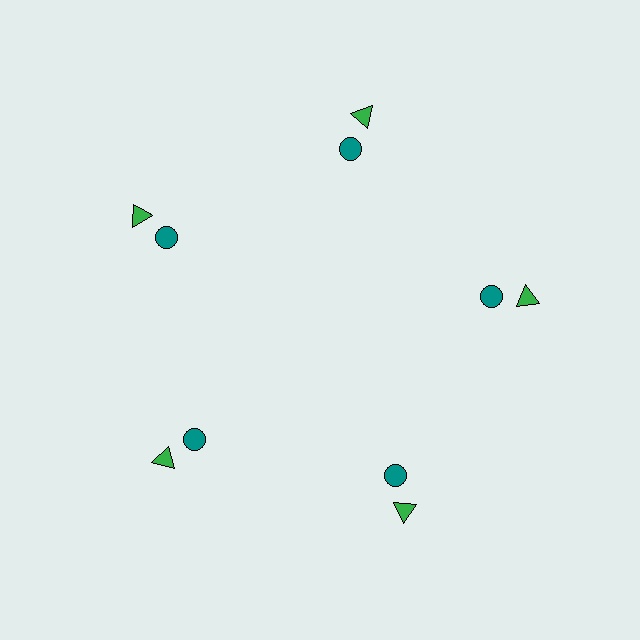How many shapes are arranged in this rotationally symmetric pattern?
There are 10 shapes, arranged in 5 groups of 2.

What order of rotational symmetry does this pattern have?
This pattern has 5-fold rotational symmetry.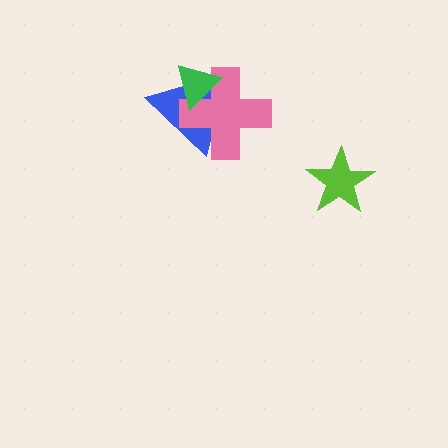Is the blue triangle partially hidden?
Yes, it is partially covered by another shape.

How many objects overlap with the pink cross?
2 objects overlap with the pink cross.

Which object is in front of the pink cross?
The green triangle is in front of the pink cross.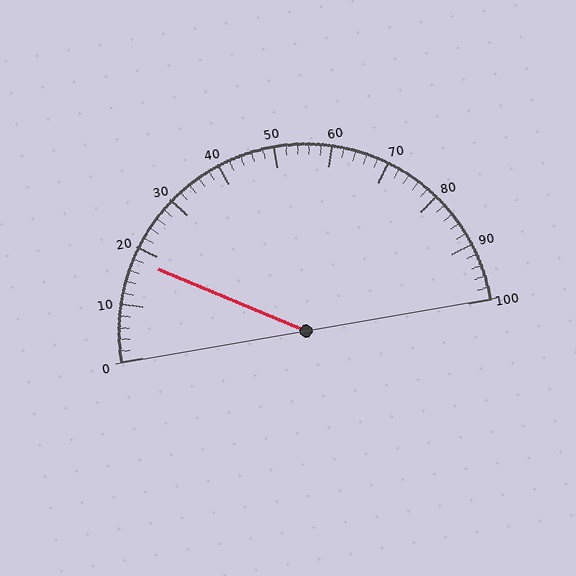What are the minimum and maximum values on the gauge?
The gauge ranges from 0 to 100.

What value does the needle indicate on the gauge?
The needle indicates approximately 18.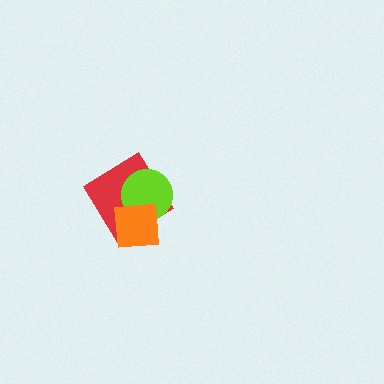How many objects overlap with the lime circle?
2 objects overlap with the lime circle.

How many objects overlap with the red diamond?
2 objects overlap with the red diamond.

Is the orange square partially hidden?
No, no other shape covers it.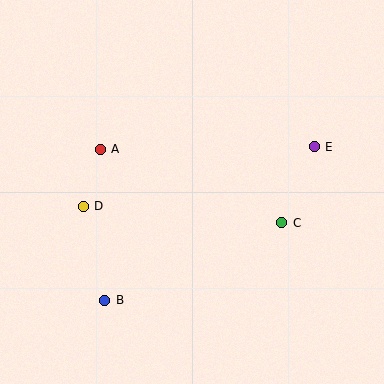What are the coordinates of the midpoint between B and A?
The midpoint between B and A is at (102, 225).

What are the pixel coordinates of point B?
Point B is at (105, 300).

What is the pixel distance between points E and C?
The distance between E and C is 83 pixels.